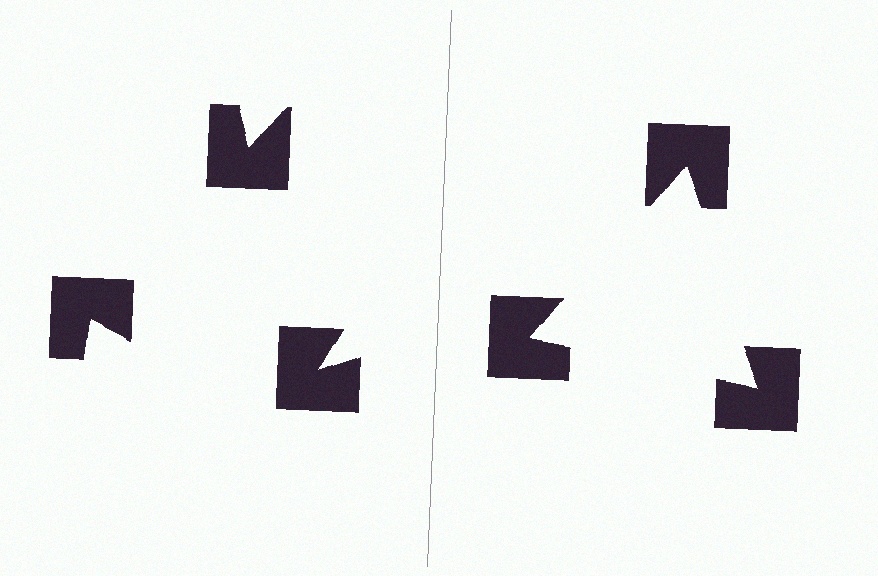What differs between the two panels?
The notched squares are positioned identically on both sides; only the wedge orientations differ. On the right they align to a triangle; on the left they are misaligned.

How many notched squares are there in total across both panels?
6 — 3 on each side.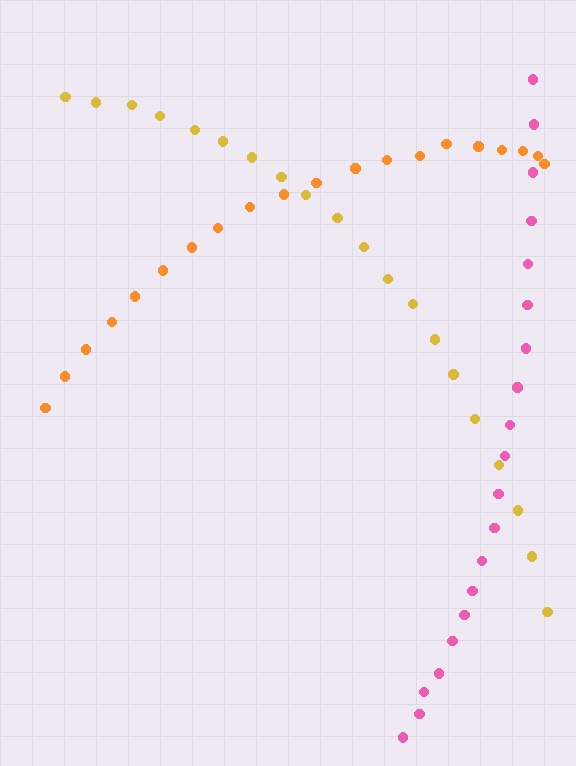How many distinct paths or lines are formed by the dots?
There are 3 distinct paths.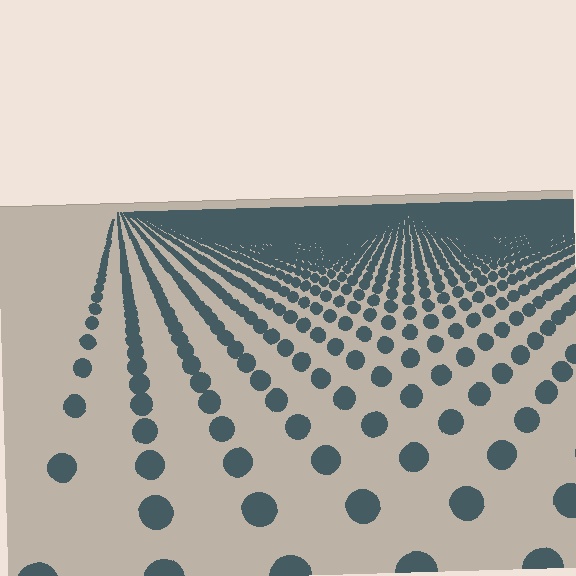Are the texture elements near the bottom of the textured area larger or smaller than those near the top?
Larger. Near the bottom, elements are closer to the viewer and appear at a bigger on-screen size.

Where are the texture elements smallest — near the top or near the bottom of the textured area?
Near the top.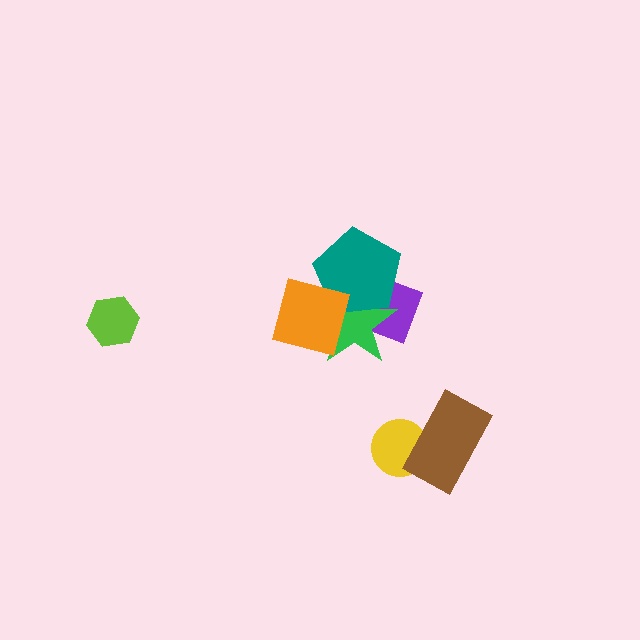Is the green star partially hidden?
Yes, it is partially covered by another shape.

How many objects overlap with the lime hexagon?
0 objects overlap with the lime hexagon.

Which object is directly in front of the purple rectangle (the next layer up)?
The green star is directly in front of the purple rectangle.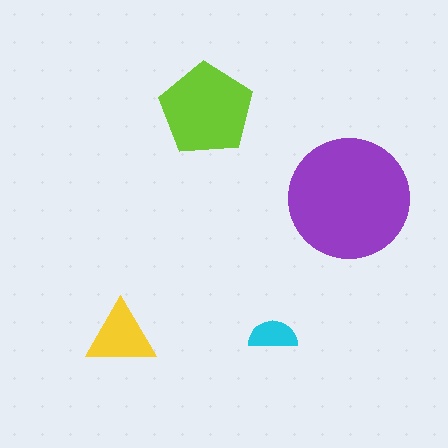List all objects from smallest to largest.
The cyan semicircle, the yellow triangle, the lime pentagon, the purple circle.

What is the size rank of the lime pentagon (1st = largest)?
2nd.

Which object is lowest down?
The yellow triangle is bottommost.